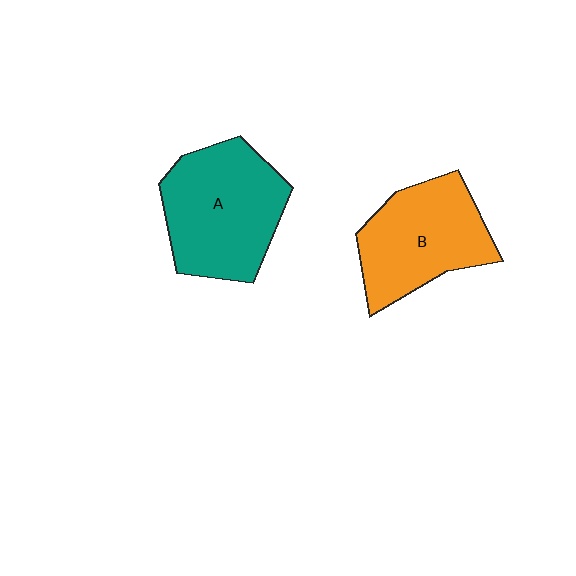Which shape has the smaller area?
Shape B (orange).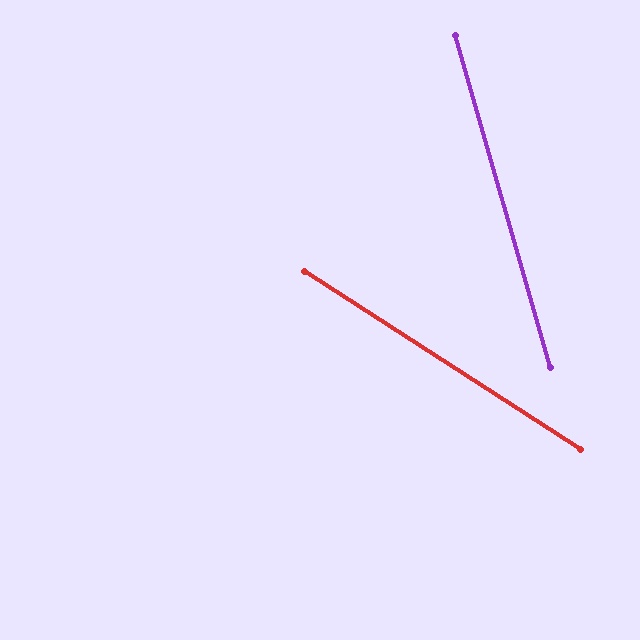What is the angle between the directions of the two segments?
Approximately 41 degrees.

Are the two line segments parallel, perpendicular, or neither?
Neither parallel nor perpendicular — they differ by about 41°.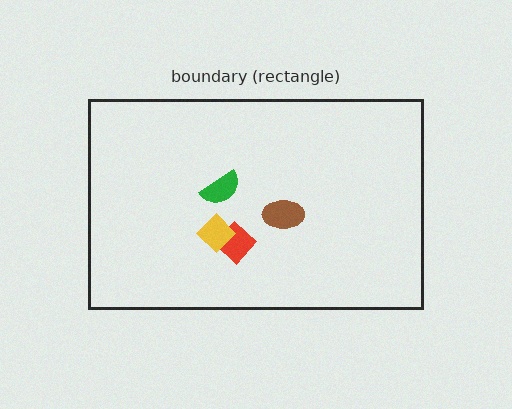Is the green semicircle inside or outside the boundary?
Inside.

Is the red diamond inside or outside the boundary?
Inside.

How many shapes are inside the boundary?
4 inside, 0 outside.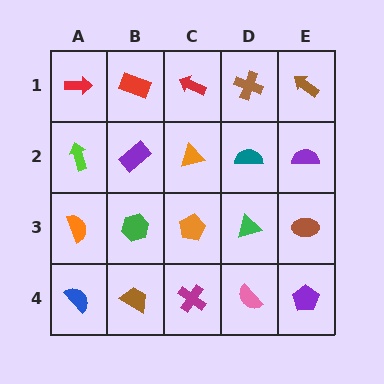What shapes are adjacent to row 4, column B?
A green hexagon (row 3, column B), a blue semicircle (row 4, column A), a magenta cross (row 4, column C).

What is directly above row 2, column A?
A red arrow.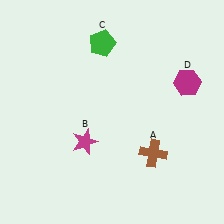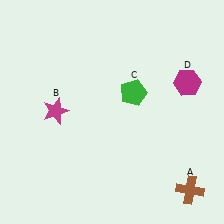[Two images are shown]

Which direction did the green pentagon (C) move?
The green pentagon (C) moved down.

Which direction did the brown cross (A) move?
The brown cross (A) moved down.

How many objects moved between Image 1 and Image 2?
3 objects moved between the two images.